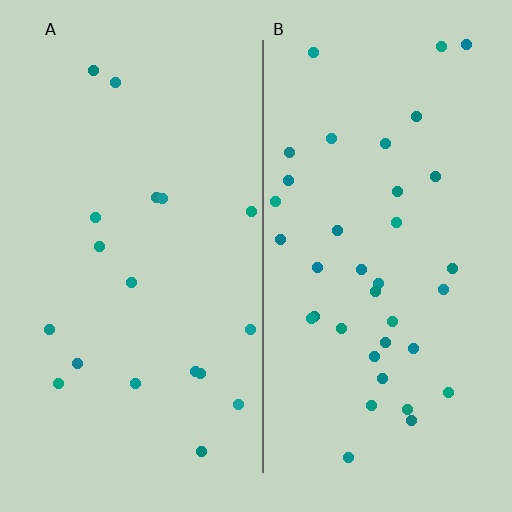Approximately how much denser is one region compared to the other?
Approximately 2.1× — region B over region A.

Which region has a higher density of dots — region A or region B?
B (the right).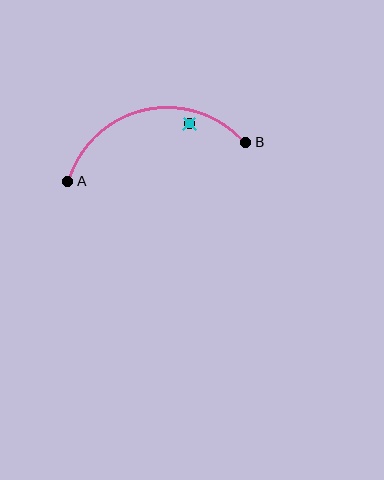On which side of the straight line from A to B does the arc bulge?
The arc bulges above the straight line connecting A and B.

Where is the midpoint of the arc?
The arc midpoint is the point on the curve farthest from the straight line joining A and B. It sits above that line.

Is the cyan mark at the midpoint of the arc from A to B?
No — the cyan mark does not lie on the arc at all. It sits slightly inside the curve.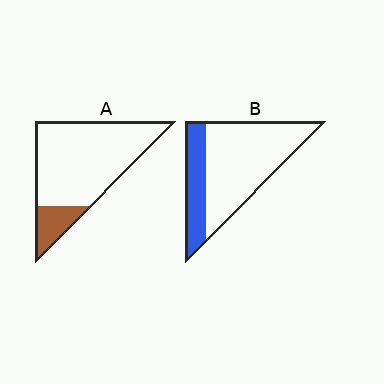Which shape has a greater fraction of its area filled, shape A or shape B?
Shape B.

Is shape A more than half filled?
No.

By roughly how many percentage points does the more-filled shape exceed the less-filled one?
By roughly 10 percentage points (B over A).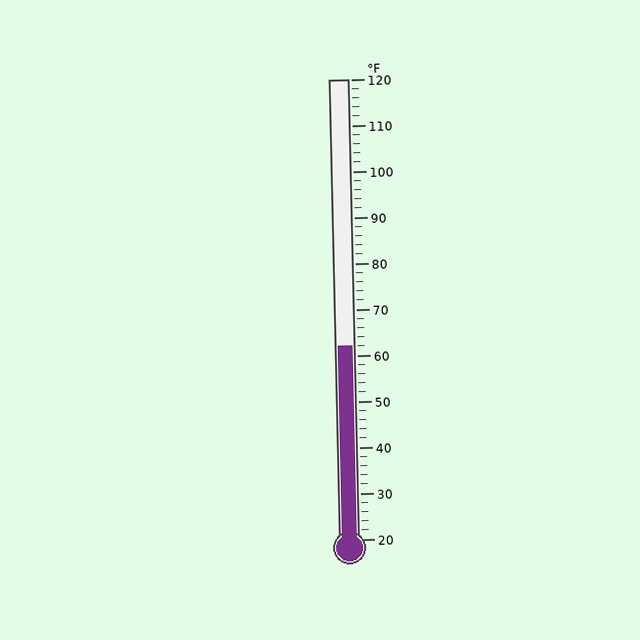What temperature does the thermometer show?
The thermometer shows approximately 62°F.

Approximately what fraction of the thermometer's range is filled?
The thermometer is filled to approximately 40% of its range.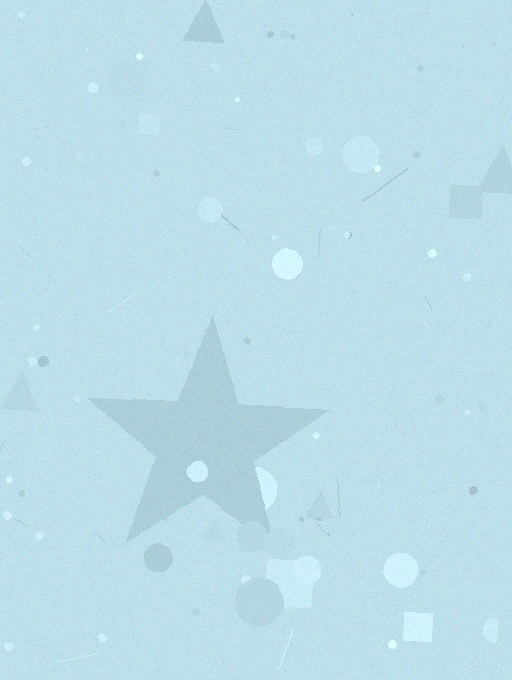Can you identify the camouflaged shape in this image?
The camouflaged shape is a star.